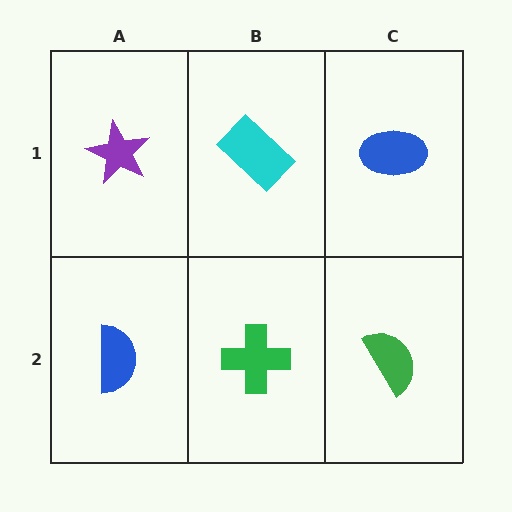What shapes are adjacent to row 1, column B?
A green cross (row 2, column B), a purple star (row 1, column A), a blue ellipse (row 1, column C).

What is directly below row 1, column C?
A green semicircle.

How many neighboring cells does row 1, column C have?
2.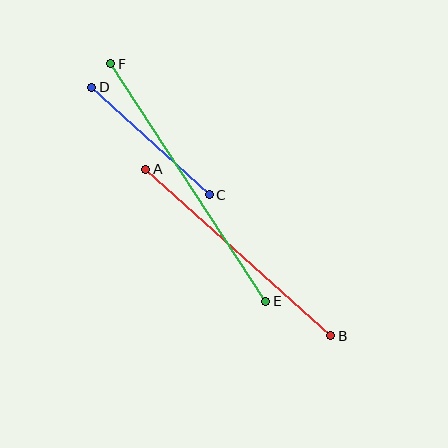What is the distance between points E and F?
The distance is approximately 283 pixels.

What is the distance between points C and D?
The distance is approximately 160 pixels.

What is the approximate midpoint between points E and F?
The midpoint is at approximately (188, 183) pixels.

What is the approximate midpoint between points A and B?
The midpoint is at approximately (238, 252) pixels.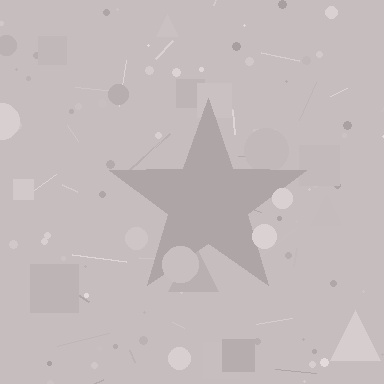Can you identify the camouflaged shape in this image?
The camouflaged shape is a star.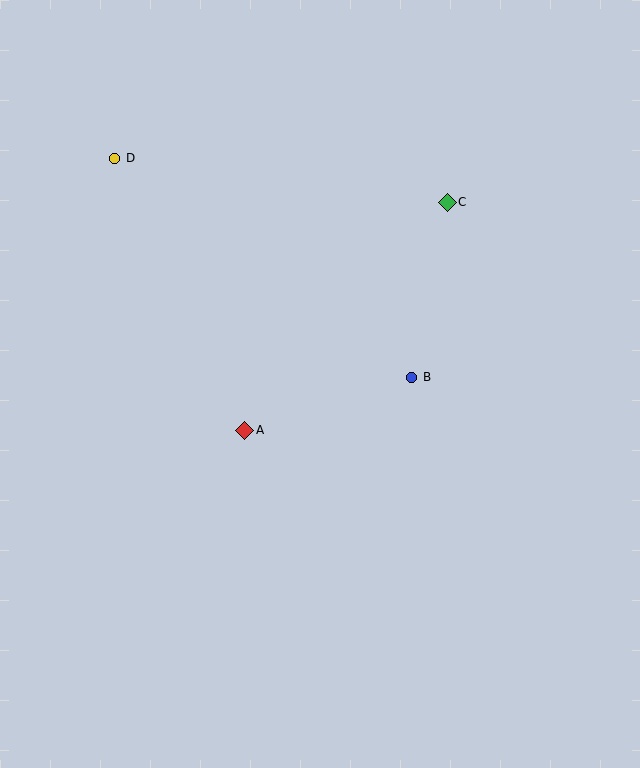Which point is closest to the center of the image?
Point A at (245, 430) is closest to the center.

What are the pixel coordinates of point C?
Point C is at (447, 202).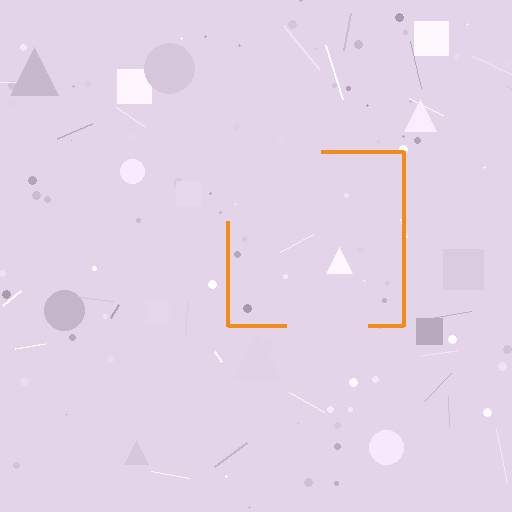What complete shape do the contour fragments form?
The contour fragments form a square.